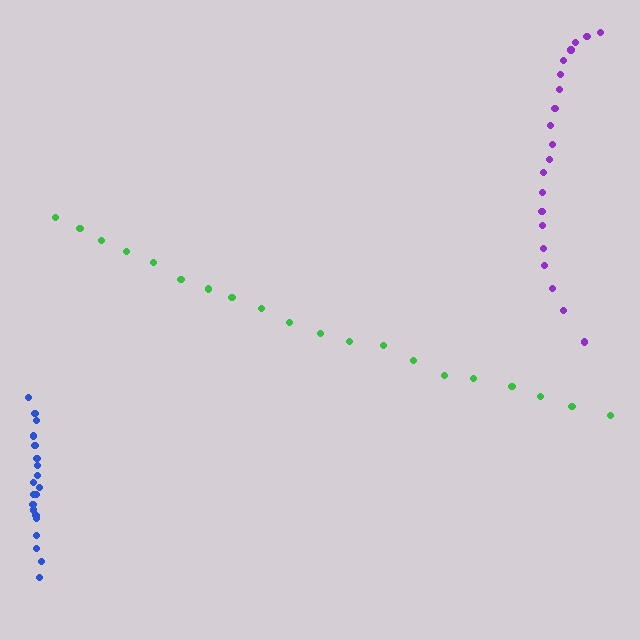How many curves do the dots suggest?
There are 3 distinct paths.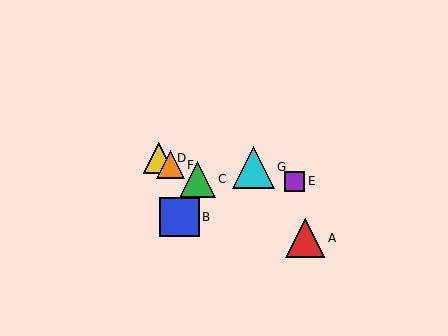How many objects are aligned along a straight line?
4 objects (A, C, D, F) are aligned along a straight line.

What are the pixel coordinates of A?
Object A is at (305, 238).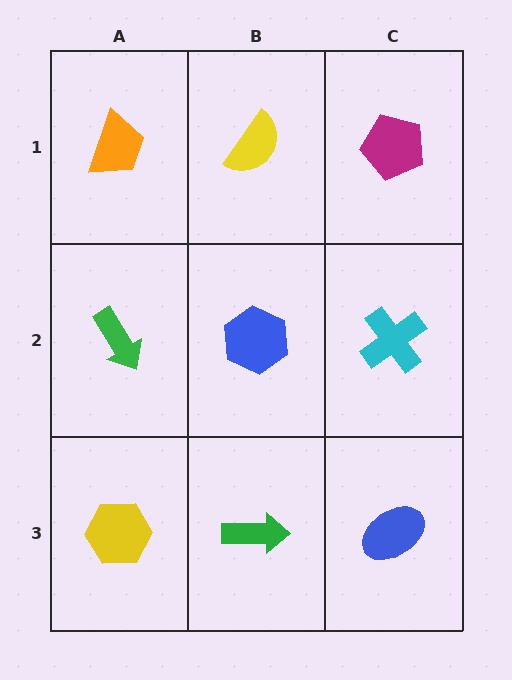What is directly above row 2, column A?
An orange trapezoid.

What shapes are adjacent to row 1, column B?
A blue hexagon (row 2, column B), an orange trapezoid (row 1, column A), a magenta pentagon (row 1, column C).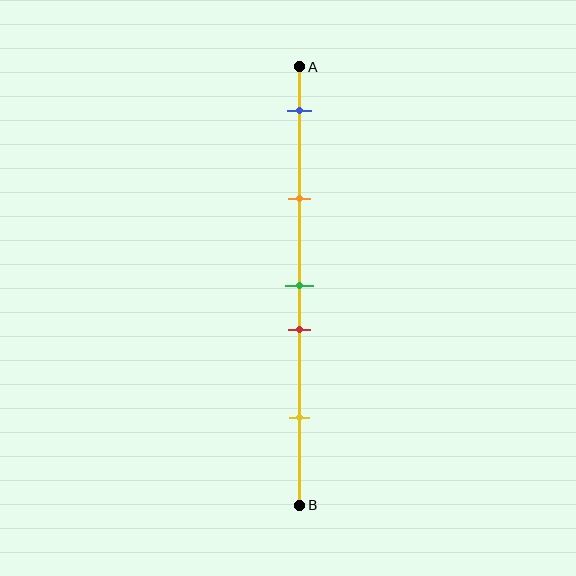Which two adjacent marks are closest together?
The green and red marks are the closest adjacent pair.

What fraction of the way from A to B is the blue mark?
The blue mark is approximately 10% (0.1) of the way from A to B.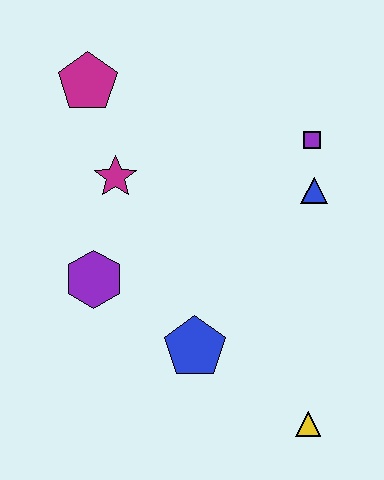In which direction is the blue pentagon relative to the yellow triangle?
The blue pentagon is to the left of the yellow triangle.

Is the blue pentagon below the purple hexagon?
Yes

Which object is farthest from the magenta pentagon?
The yellow triangle is farthest from the magenta pentagon.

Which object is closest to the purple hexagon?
The magenta star is closest to the purple hexagon.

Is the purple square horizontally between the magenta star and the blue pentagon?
No